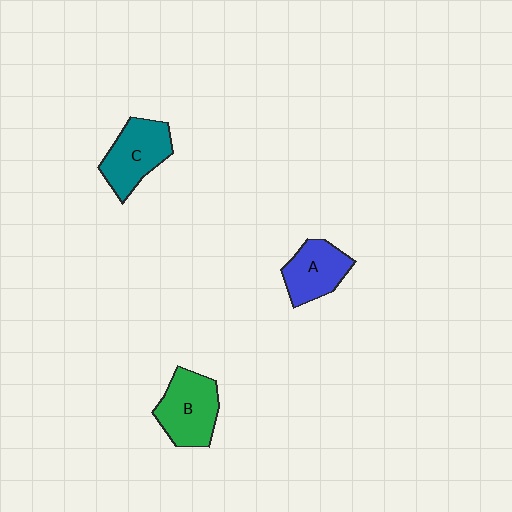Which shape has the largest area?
Shape B (green).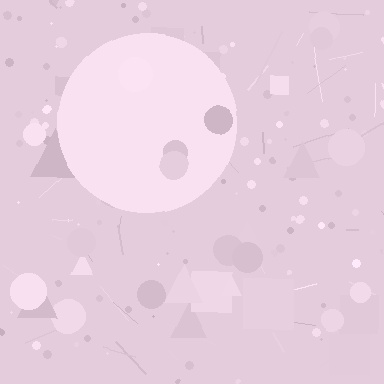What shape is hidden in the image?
A circle is hidden in the image.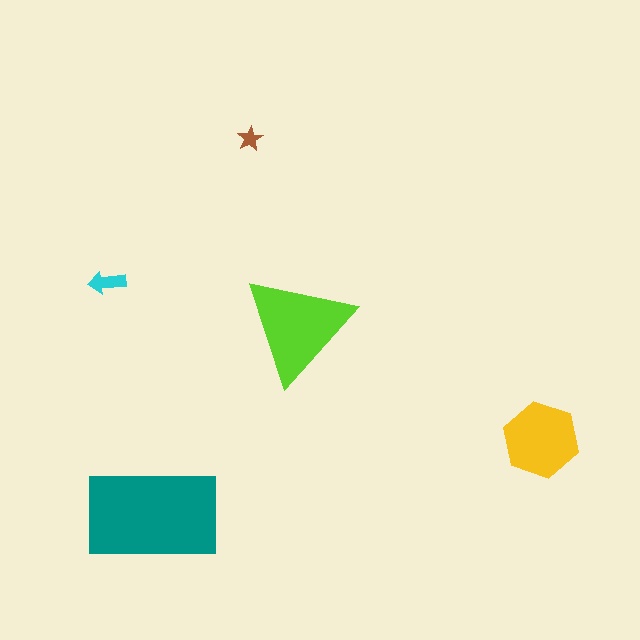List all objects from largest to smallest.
The teal rectangle, the lime triangle, the yellow hexagon, the cyan arrow, the brown star.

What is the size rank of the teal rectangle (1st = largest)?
1st.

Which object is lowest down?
The teal rectangle is bottommost.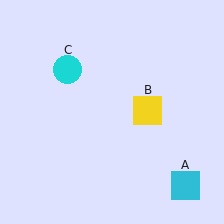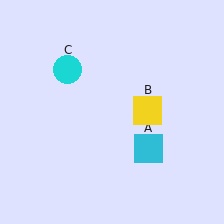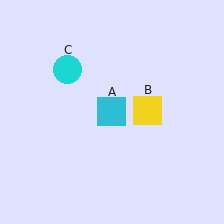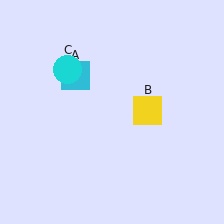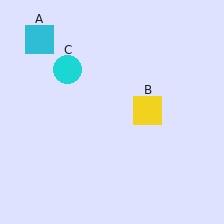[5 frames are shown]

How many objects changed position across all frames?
1 object changed position: cyan square (object A).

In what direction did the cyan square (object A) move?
The cyan square (object A) moved up and to the left.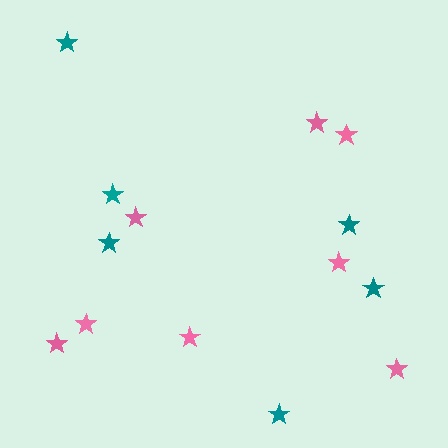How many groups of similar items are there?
There are 2 groups: one group of pink stars (8) and one group of teal stars (6).